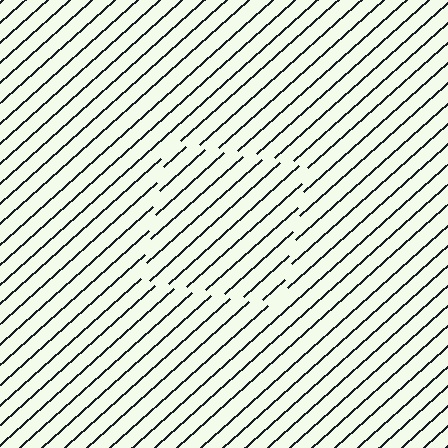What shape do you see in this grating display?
An illusory square. The interior of the shape contains the same grating, shifted by half a period — the contour is defined by the phase discontinuity where line-ends from the inner and outer gratings abut.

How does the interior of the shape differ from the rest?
The interior of the shape contains the same grating, shifted by half a period — the contour is defined by the phase discontinuity where line-ends from the inner and outer gratings abut.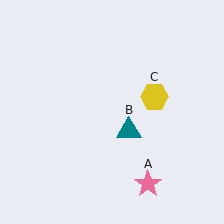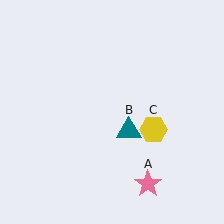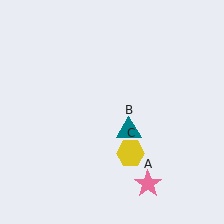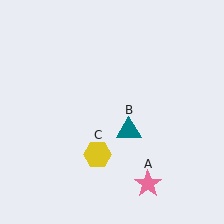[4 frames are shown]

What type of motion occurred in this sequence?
The yellow hexagon (object C) rotated clockwise around the center of the scene.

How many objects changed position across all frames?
1 object changed position: yellow hexagon (object C).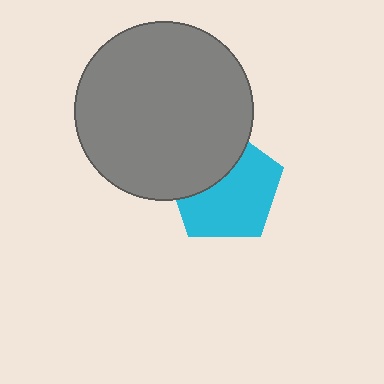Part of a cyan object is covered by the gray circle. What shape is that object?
It is a pentagon.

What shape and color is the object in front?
The object in front is a gray circle.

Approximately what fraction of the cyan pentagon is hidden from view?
Roughly 36% of the cyan pentagon is hidden behind the gray circle.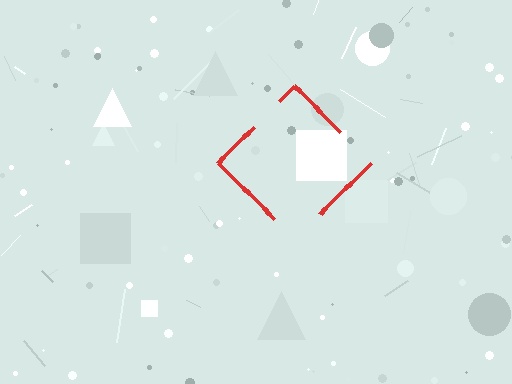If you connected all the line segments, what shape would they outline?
They would outline a diamond.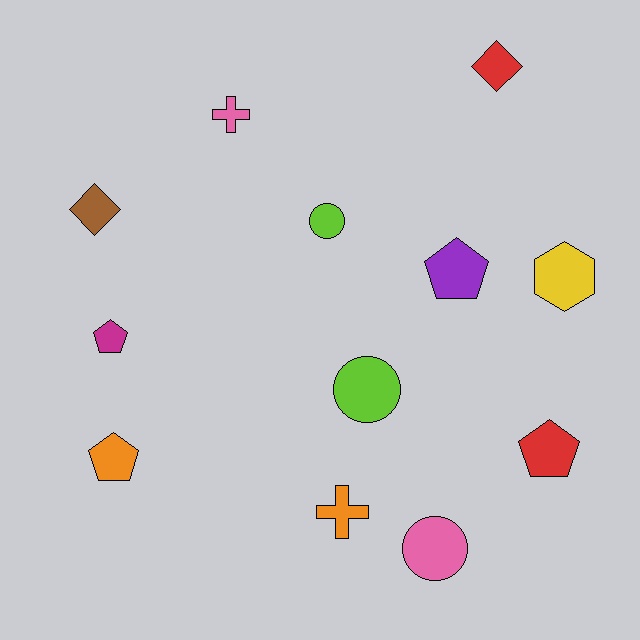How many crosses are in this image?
There are 2 crosses.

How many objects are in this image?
There are 12 objects.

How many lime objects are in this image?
There are 2 lime objects.